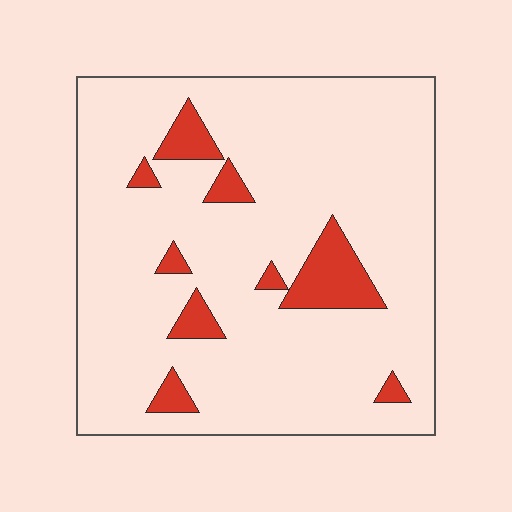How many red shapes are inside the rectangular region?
9.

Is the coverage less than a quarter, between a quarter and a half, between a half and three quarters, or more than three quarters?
Less than a quarter.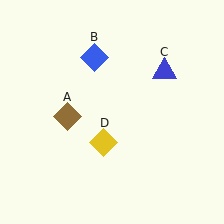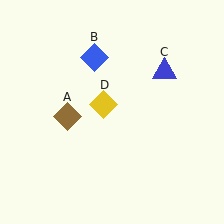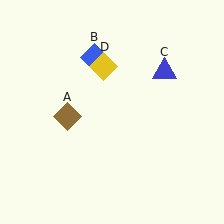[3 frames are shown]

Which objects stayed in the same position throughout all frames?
Brown diamond (object A) and blue diamond (object B) and blue triangle (object C) remained stationary.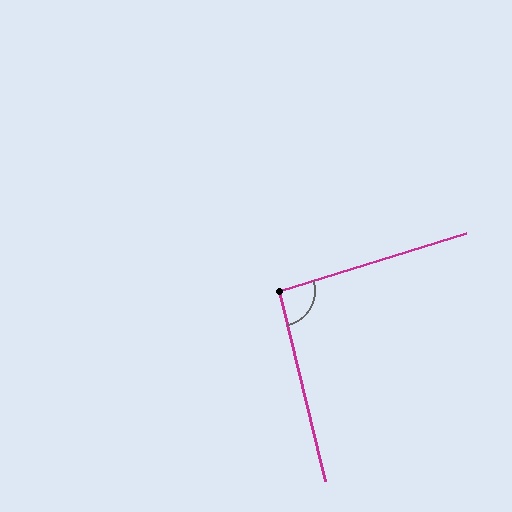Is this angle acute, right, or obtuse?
It is approximately a right angle.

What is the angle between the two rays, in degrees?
Approximately 93 degrees.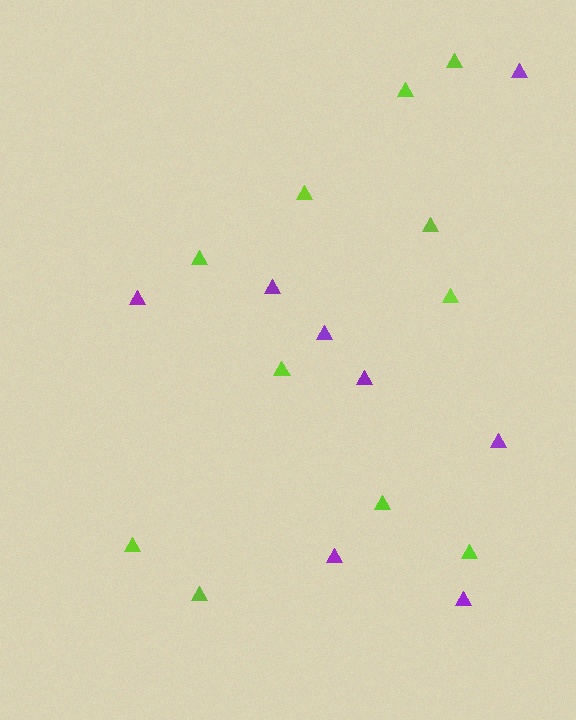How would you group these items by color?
There are 2 groups: one group of lime triangles (11) and one group of purple triangles (8).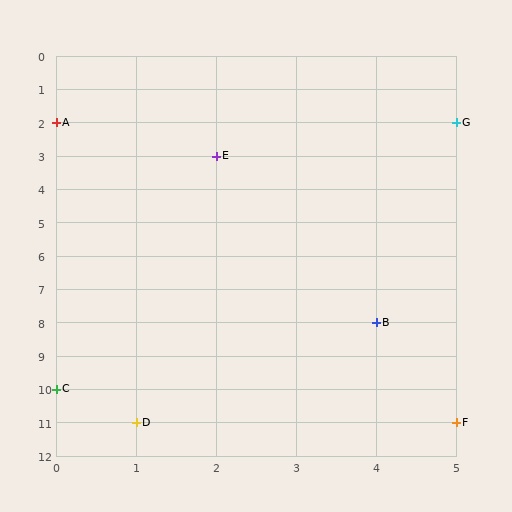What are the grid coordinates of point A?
Point A is at grid coordinates (0, 2).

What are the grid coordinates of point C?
Point C is at grid coordinates (0, 10).